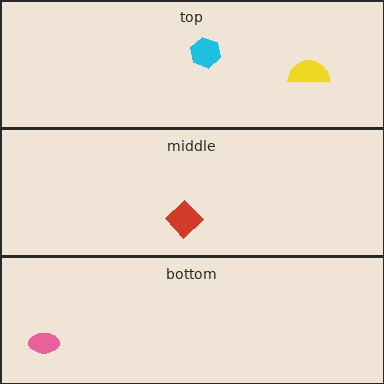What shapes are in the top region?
The yellow semicircle, the cyan hexagon.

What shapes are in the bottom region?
The pink ellipse.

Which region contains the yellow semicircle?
The top region.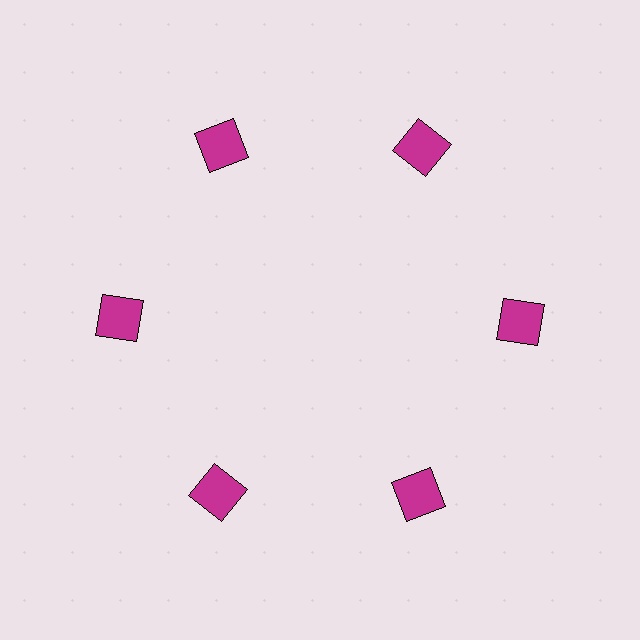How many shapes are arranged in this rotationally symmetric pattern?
There are 6 shapes, arranged in 6 groups of 1.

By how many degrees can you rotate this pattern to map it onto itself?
The pattern maps onto itself every 60 degrees of rotation.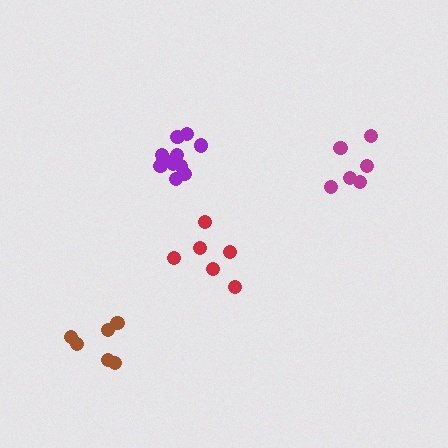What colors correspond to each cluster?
The clusters are colored: purple, magenta, brown, red.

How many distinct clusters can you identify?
There are 4 distinct clusters.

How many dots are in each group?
Group 1: 12 dots, Group 2: 6 dots, Group 3: 6 dots, Group 4: 6 dots (30 total).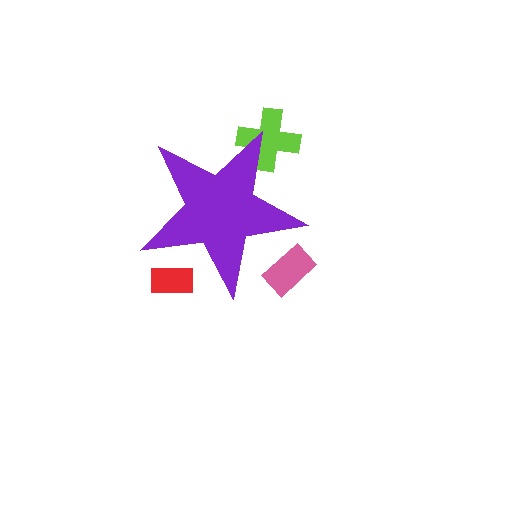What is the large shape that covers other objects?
A purple star.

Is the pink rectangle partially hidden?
Yes, the pink rectangle is partially hidden behind the purple star.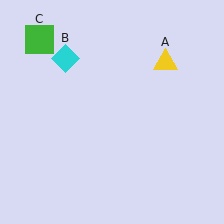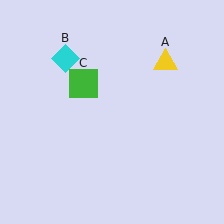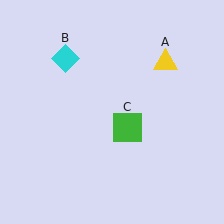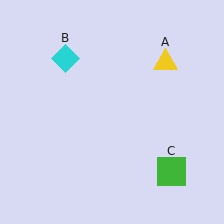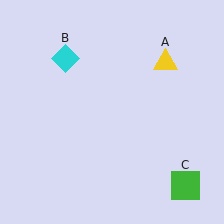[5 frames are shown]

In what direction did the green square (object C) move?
The green square (object C) moved down and to the right.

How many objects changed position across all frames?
1 object changed position: green square (object C).